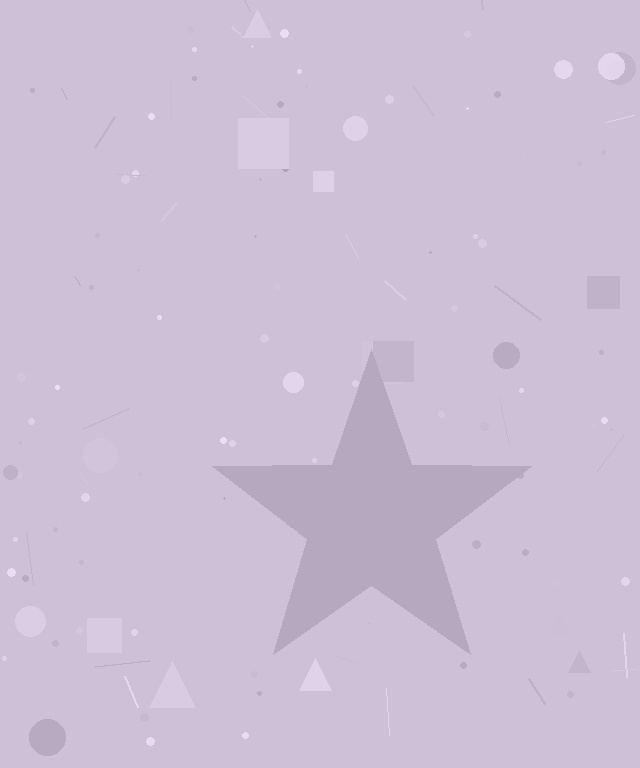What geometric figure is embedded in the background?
A star is embedded in the background.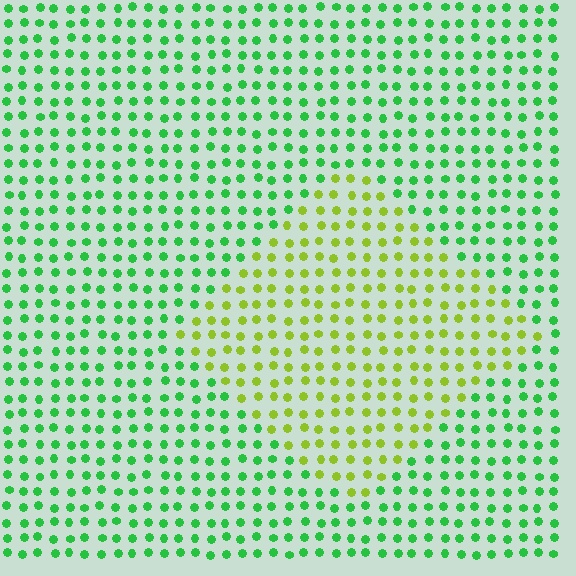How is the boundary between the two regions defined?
The boundary is defined purely by a slight shift in hue (about 49 degrees). Spacing, size, and orientation are identical on both sides.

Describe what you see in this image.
The image is filled with small green elements in a uniform arrangement. A diamond-shaped region is visible where the elements are tinted to a slightly different hue, forming a subtle color boundary.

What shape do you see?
I see a diamond.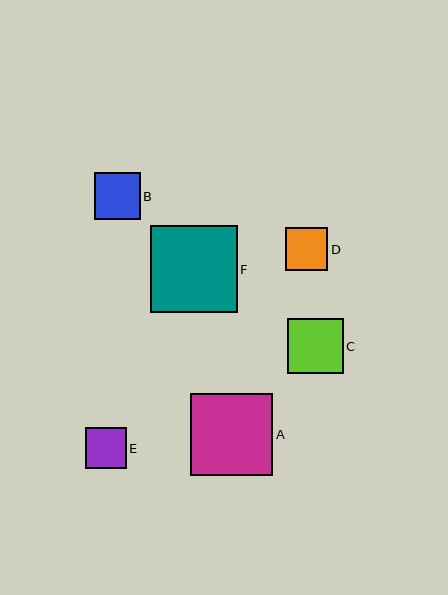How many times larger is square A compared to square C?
Square A is approximately 1.5 times the size of square C.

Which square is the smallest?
Square E is the smallest with a size of approximately 41 pixels.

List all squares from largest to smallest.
From largest to smallest: F, A, C, B, D, E.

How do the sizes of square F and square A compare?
Square F and square A are approximately the same size.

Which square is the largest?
Square F is the largest with a size of approximately 87 pixels.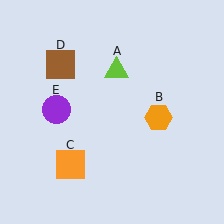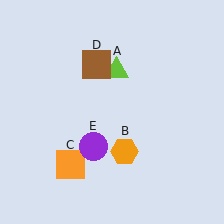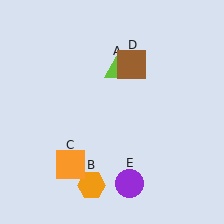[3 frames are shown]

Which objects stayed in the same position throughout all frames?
Lime triangle (object A) and orange square (object C) remained stationary.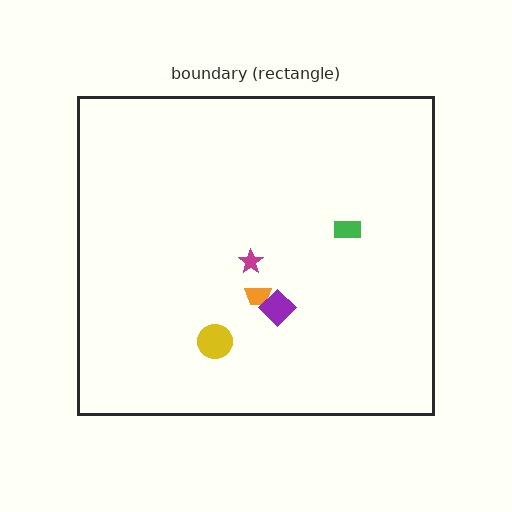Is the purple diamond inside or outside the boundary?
Inside.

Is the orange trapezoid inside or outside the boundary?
Inside.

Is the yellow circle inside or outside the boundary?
Inside.